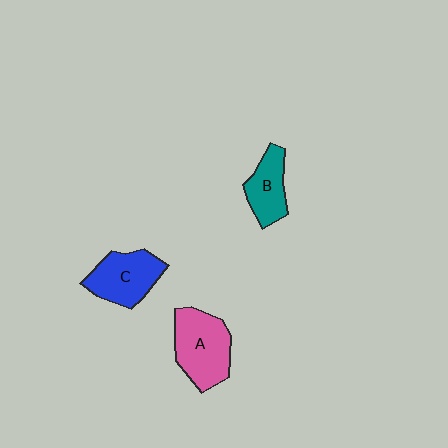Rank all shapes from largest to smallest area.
From largest to smallest: A (pink), C (blue), B (teal).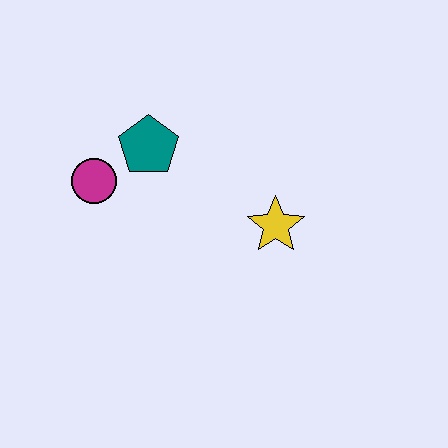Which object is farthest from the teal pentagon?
The yellow star is farthest from the teal pentagon.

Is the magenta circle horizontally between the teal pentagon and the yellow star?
No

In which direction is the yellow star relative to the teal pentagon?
The yellow star is to the right of the teal pentagon.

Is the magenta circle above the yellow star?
Yes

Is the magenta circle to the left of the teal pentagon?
Yes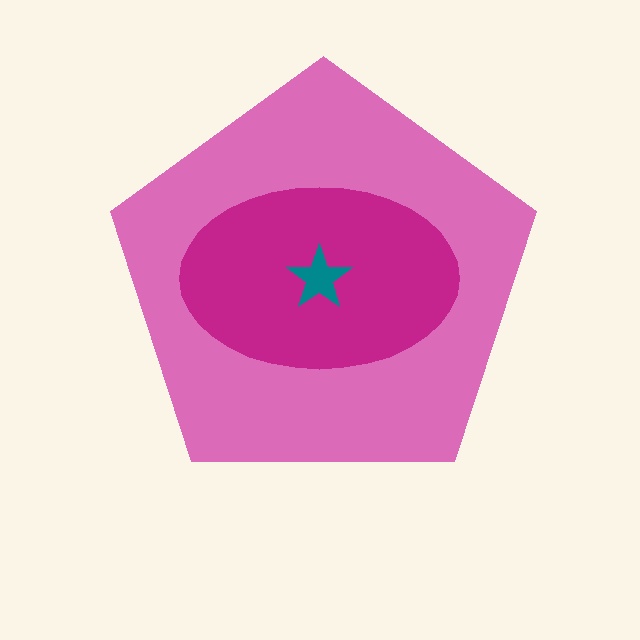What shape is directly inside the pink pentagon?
The magenta ellipse.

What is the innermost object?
The teal star.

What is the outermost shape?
The pink pentagon.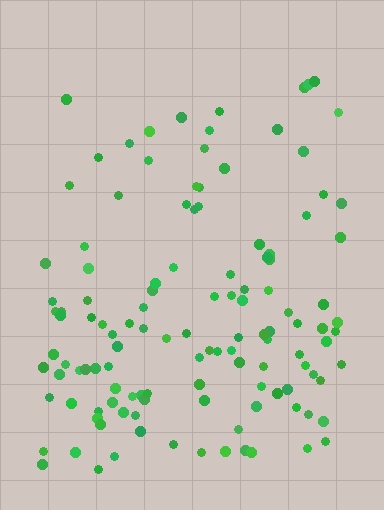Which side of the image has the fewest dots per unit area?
The top.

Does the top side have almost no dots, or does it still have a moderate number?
Still a moderate number, just noticeably fewer than the bottom.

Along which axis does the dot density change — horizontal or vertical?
Vertical.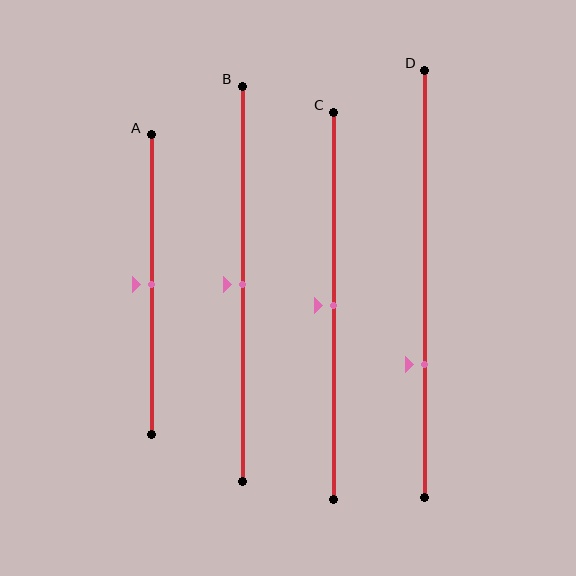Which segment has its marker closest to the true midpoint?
Segment A has its marker closest to the true midpoint.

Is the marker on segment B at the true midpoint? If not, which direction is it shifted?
Yes, the marker on segment B is at the true midpoint.